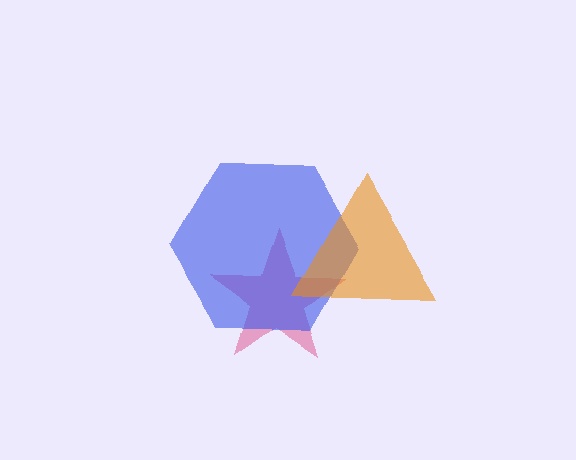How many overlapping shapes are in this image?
There are 3 overlapping shapes in the image.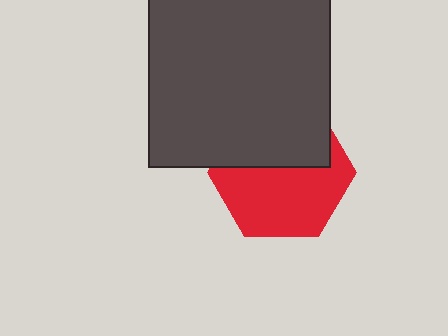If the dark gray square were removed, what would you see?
You would see the complete red hexagon.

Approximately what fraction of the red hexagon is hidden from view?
Roughly 42% of the red hexagon is hidden behind the dark gray square.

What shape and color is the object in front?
The object in front is a dark gray square.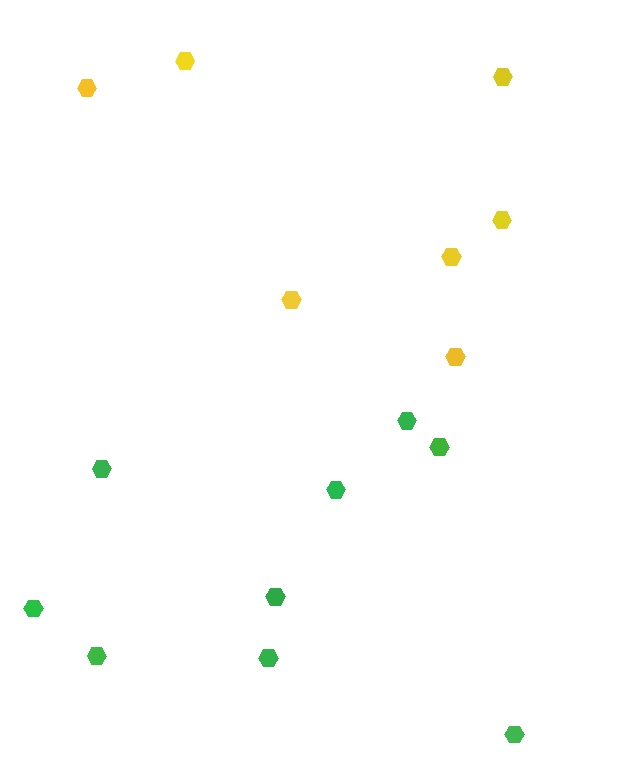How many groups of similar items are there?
There are 2 groups: one group of yellow hexagons (7) and one group of green hexagons (9).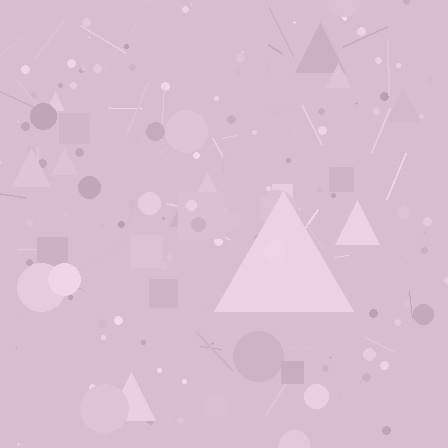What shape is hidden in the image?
A triangle is hidden in the image.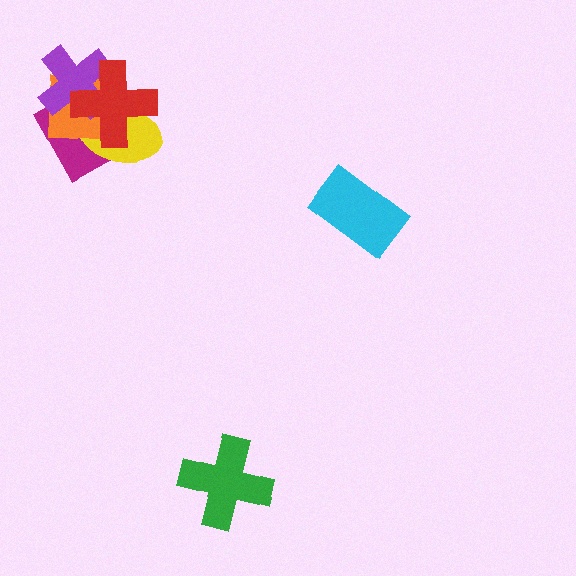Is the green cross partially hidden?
No, no other shape covers it.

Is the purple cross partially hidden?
Yes, it is partially covered by another shape.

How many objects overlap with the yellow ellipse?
4 objects overlap with the yellow ellipse.